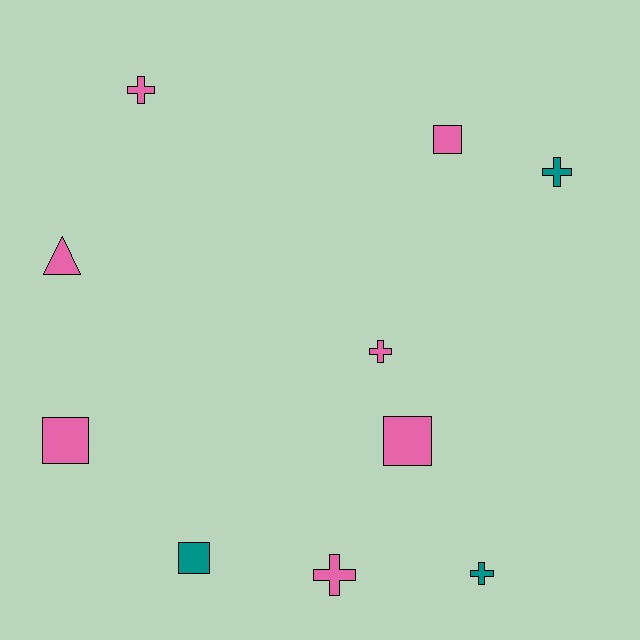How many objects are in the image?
There are 10 objects.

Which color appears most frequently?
Pink, with 7 objects.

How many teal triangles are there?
There are no teal triangles.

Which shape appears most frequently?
Cross, with 5 objects.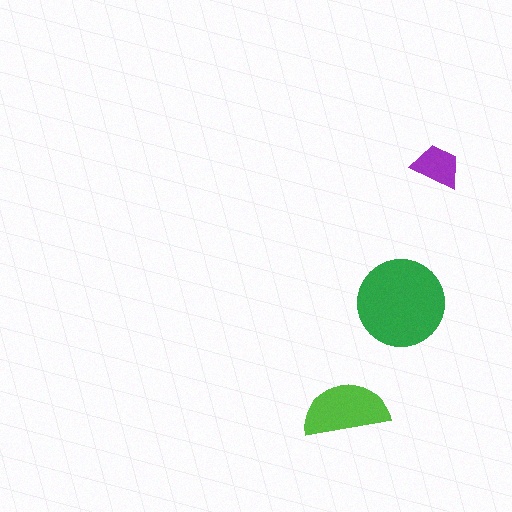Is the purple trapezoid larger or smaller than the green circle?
Smaller.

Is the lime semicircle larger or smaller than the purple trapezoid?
Larger.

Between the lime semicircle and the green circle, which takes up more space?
The green circle.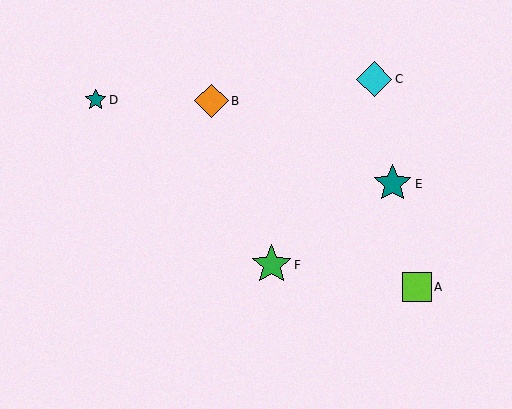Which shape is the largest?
The green star (labeled F) is the largest.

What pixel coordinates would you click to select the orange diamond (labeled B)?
Click at (211, 101) to select the orange diamond B.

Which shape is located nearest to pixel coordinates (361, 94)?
The cyan diamond (labeled C) at (374, 79) is nearest to that location.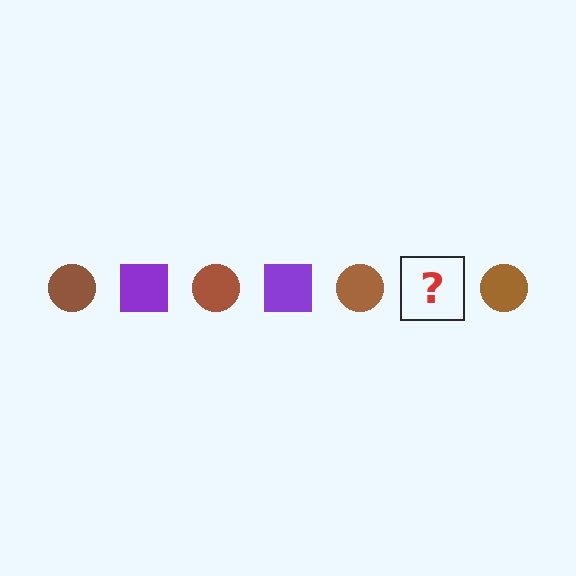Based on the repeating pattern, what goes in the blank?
The blank should be a purple square.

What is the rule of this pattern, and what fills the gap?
The rule is that the pattern alternates between brown circle and purple square. The gap should be filled with a purple square.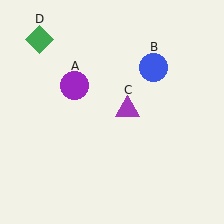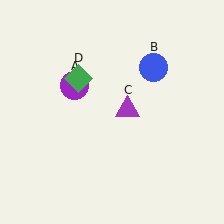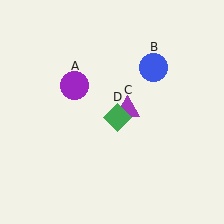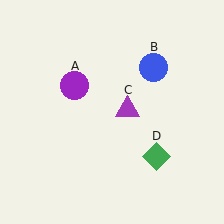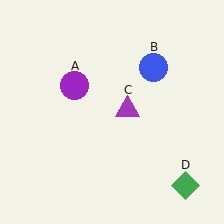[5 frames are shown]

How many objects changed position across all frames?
1 object changed position: green diamond (object D).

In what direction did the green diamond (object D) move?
The green diamond (object D) moved down and to the right.